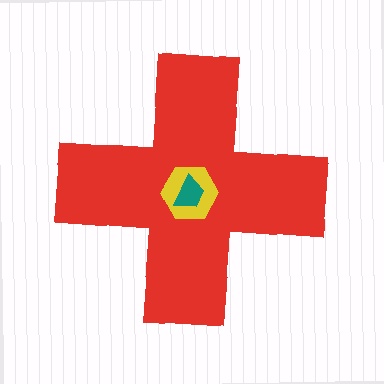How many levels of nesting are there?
3.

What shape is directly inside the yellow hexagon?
The teal trapezoid.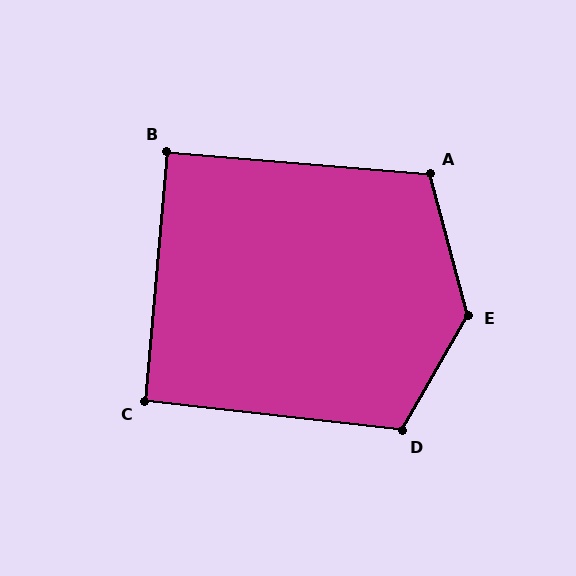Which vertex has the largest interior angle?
E, at approximately 135 degrees.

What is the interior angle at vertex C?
Approximately 92 degrees (approximately right).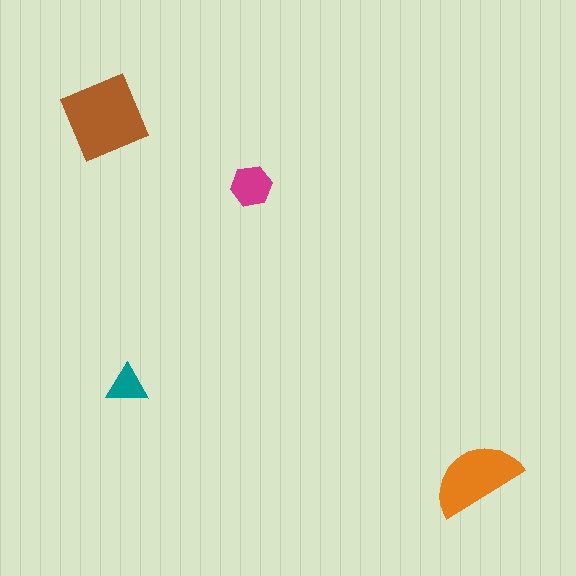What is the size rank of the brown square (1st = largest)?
1st.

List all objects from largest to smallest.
The brown square, the orange semicircle, the magenta hexagon, the teal triangle.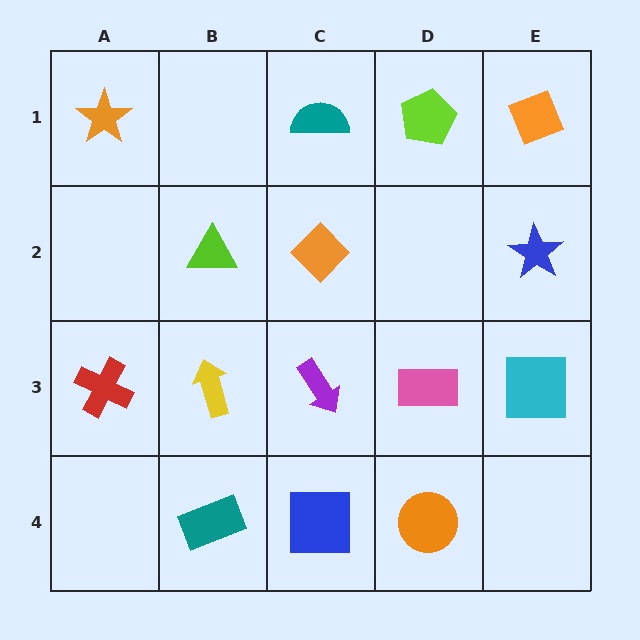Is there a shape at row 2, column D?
No, that cell is empty.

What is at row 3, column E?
A cyan square.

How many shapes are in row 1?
4 shapes.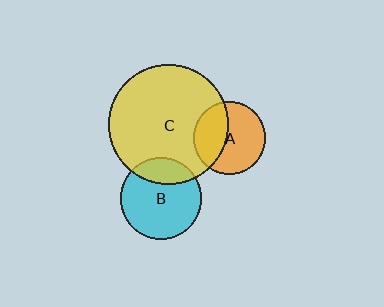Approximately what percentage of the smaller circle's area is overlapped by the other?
Approximately 25%.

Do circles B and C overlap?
Yes.